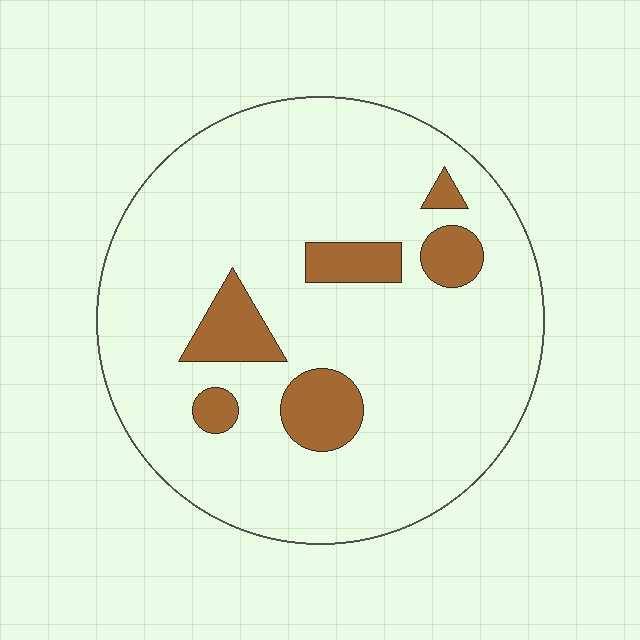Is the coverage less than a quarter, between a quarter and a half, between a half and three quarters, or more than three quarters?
Less than a quarter.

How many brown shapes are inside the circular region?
6.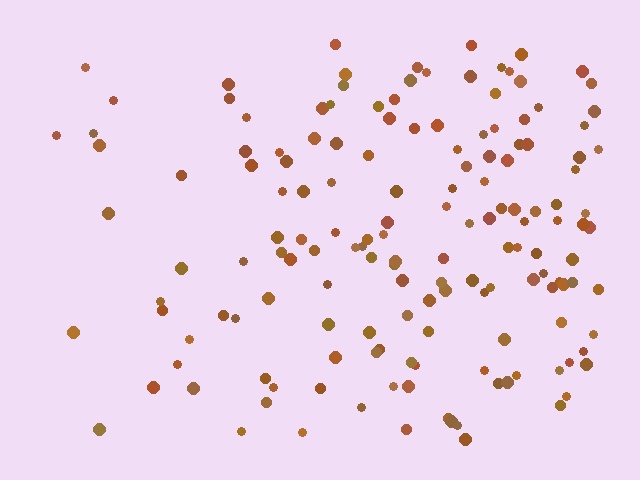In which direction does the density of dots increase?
From left to right, with the right side densest.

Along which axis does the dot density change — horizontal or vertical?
Horizontal.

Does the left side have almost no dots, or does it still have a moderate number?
Still a moderate number, just noticeably fewer than the right.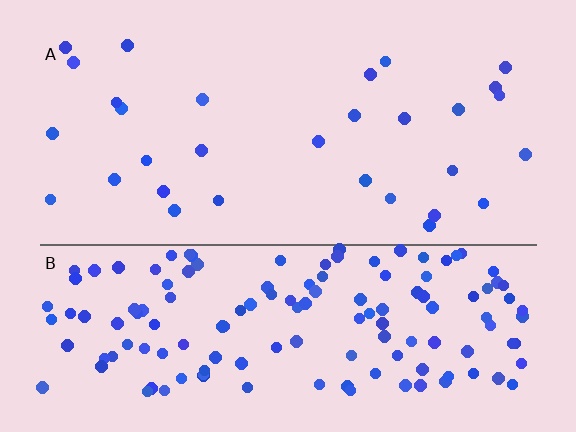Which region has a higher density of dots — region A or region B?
B (the bottom).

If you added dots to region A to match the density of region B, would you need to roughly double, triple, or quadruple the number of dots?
Approximately quadruple.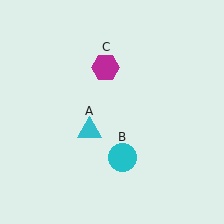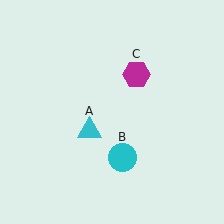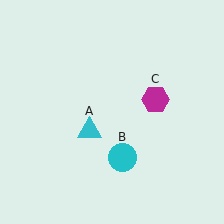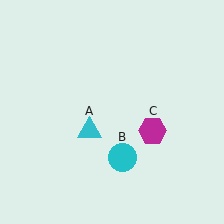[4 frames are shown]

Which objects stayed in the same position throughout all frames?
Cyan triangle (object A) and cyan circle (object B) remained stationary.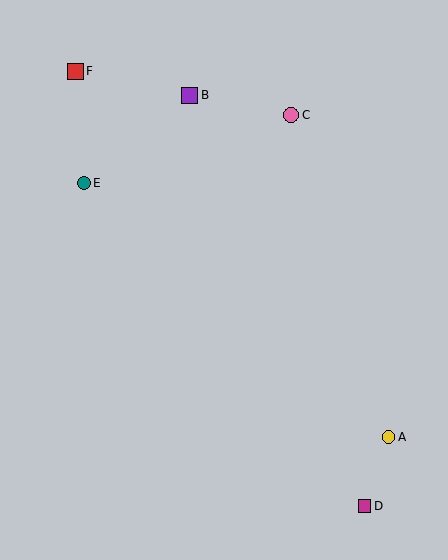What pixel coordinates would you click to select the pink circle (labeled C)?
Click at (291, 115) to select the pink circle C.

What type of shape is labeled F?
Shape F is a red square.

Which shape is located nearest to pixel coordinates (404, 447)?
The yellow circle (labeled A) at (389, 437) is nearest to that location.